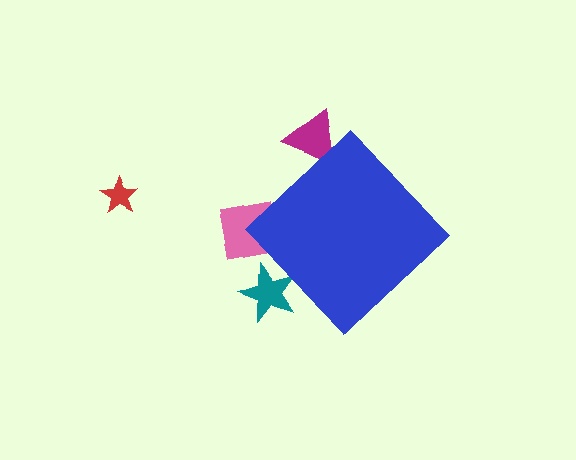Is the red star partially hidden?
No, the red star is fully visible.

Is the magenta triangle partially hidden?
Yes, the magenta triangle is partially hidden behind the blue diamond.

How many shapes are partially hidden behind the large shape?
3 shapes are partially hidden.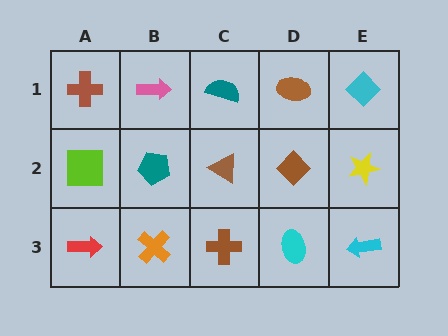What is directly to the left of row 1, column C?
A pink arrow.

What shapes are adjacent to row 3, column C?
A brown triangle (row 2, column C), an orange cross (row 3, column B), a cyan ellipse (row 3, column D).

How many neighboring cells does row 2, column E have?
3.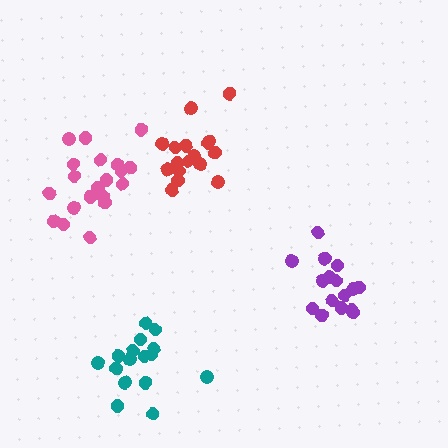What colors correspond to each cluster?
The clusters are colored: teal, purple, red, pink.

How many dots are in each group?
Group 1: 16 dots, Group 2: 16 dots, Group 3: 17 dots, Group 4: 20 dots (69 total).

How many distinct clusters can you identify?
There are 4 distinct clusters.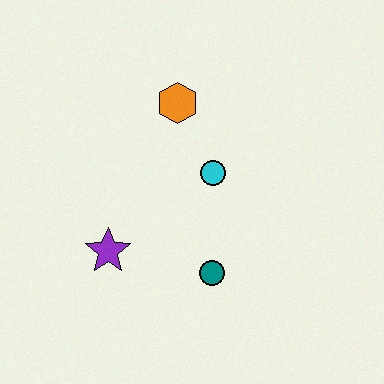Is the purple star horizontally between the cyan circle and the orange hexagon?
No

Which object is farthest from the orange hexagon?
The teal circle is farthest from the orange hexagon.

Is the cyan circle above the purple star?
Yes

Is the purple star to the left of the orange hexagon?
Yes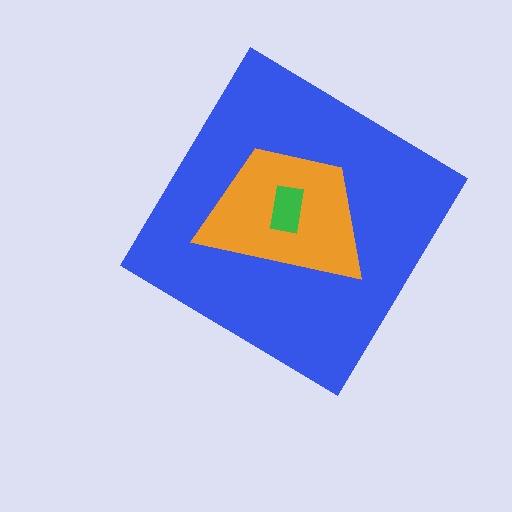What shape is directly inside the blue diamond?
The orange trapezoid.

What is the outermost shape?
The blue diamond.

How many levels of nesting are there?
3.